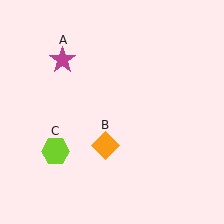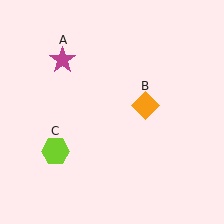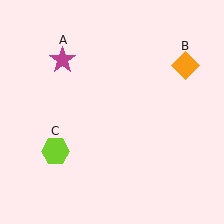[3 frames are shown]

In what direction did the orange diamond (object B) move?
The orange diamond (object B) moved up and to the right.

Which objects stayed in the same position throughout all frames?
Magenta star (object A) and lime hexagon (object C) remained stationary.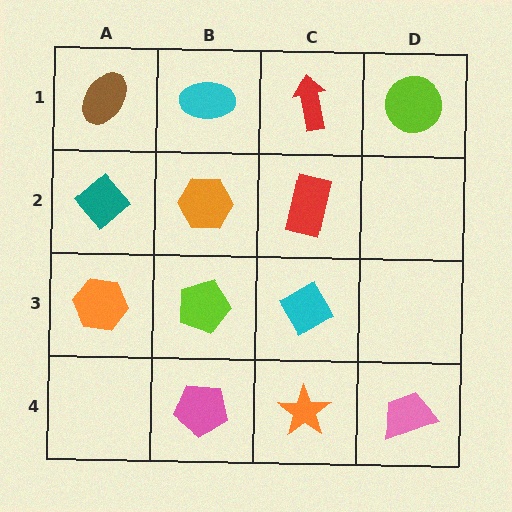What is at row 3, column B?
A lime pentagon.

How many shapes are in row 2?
3 shapes.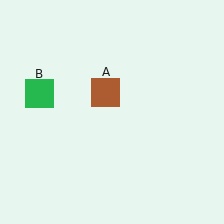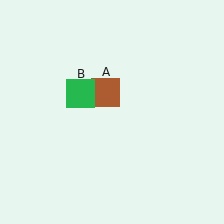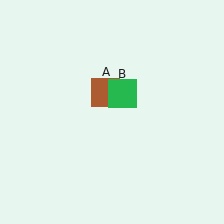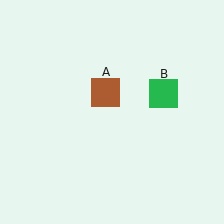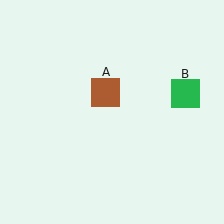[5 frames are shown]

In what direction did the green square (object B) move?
The green square (object B) moved right.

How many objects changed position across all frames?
1 object changed position: green square (object B).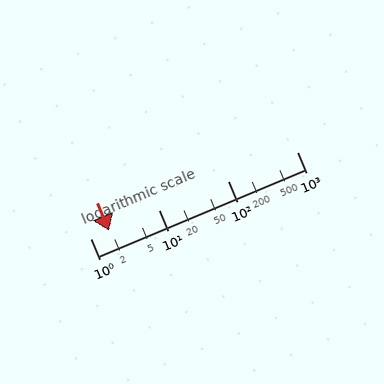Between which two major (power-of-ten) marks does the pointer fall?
The pointer is between 1 and 10.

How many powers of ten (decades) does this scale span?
The scale spans 3 decades, from 1 to 1000.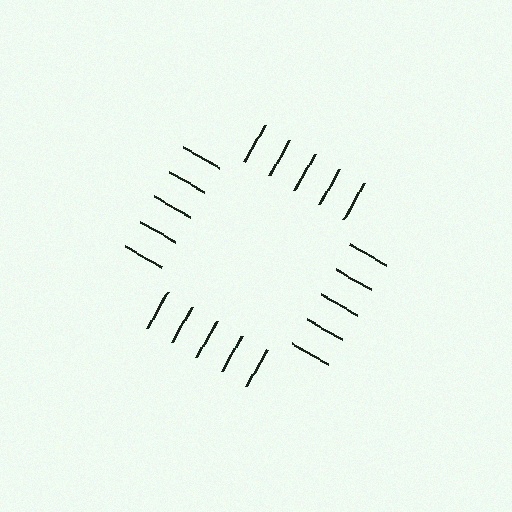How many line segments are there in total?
20 — 5 along each of the 4 edges.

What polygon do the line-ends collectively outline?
An illusory square — the line segments terminate on its edges but no continuous stroke is drawn.